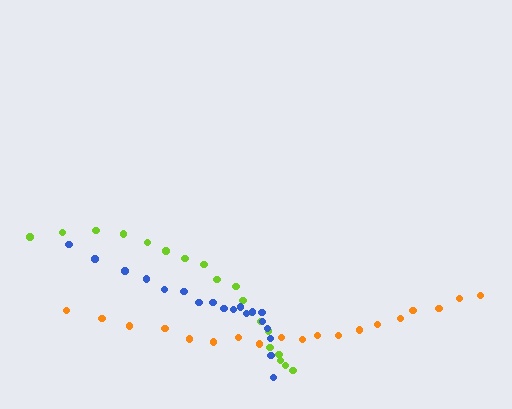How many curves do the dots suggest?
There are 3 distinct paths.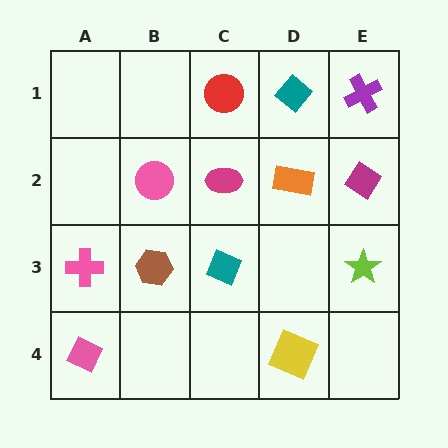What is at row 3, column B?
A brown hexagon.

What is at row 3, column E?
A lime star.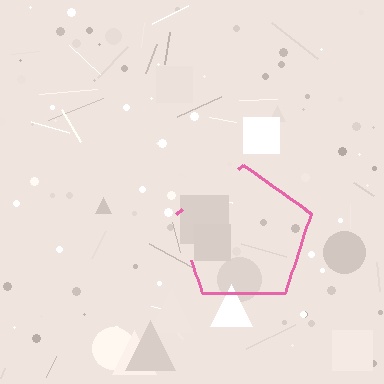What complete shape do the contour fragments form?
The contour fragments form a pentagon.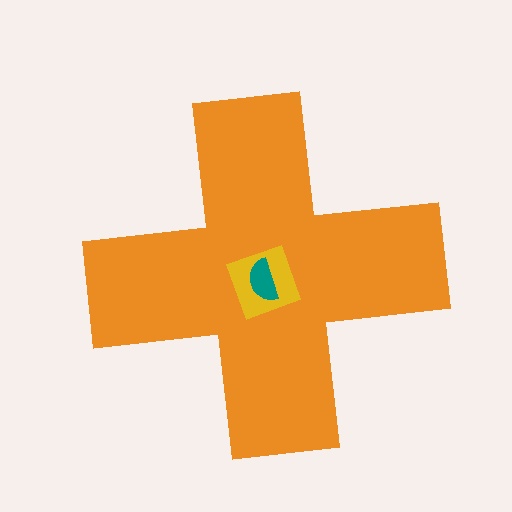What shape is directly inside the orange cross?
The yellow diamond.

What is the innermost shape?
The teal semicircle.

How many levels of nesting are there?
3.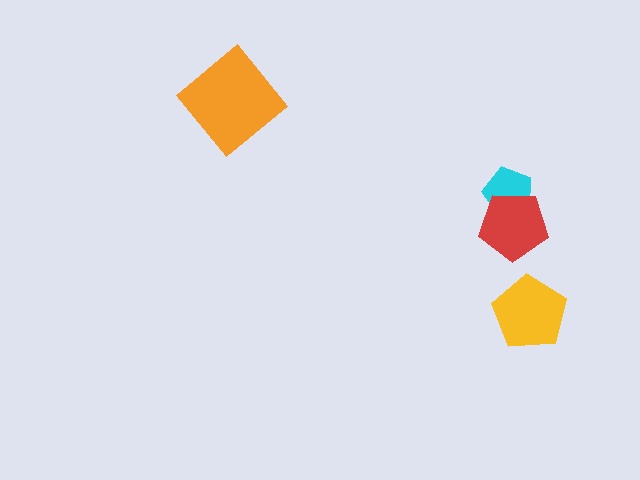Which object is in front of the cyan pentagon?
The red pentagon is in front of the cyan pentagon.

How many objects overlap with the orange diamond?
0 objects overlap with the orange diamond.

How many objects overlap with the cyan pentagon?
1 object overlaps with the cyan pentagon.